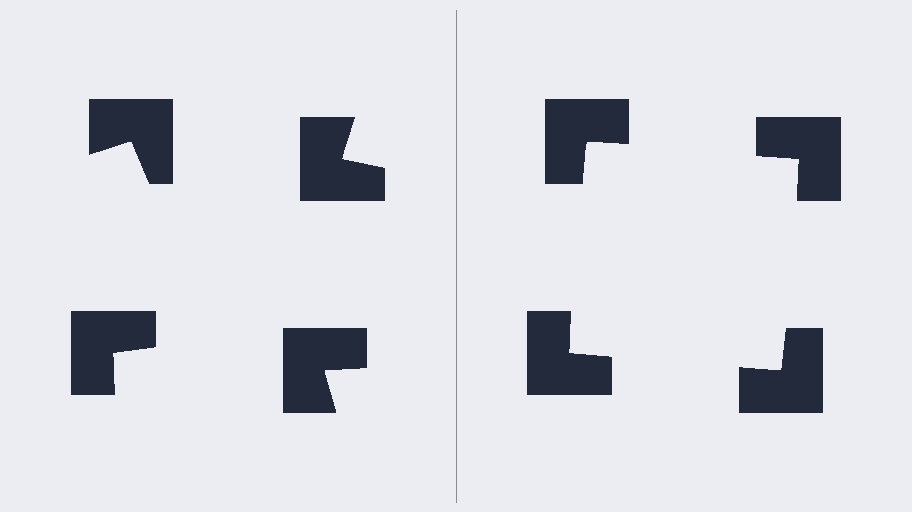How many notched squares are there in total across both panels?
8 — 4 on each side.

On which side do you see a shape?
An illusory square appears on the right side. On the left side the wedge cuts are rotated, so no coherent shape forms.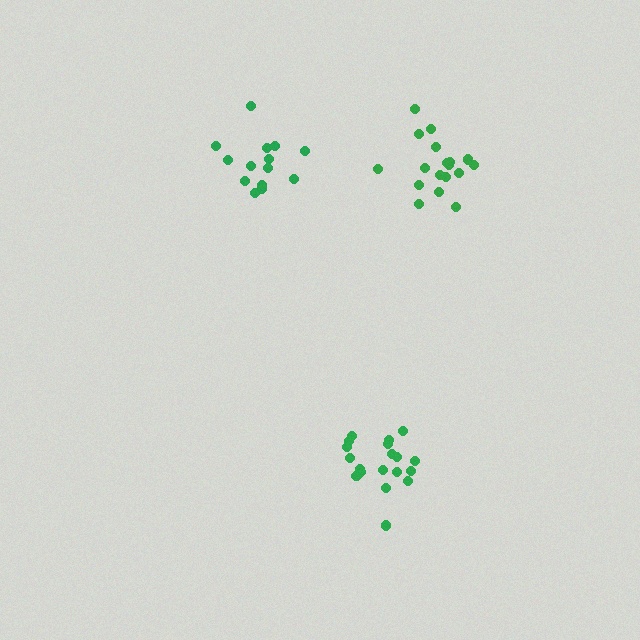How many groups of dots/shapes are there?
There are 3 groups.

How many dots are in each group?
Group 1: 14 dots, Group 2: 19 dots, Group 3: 18 dots (51 total).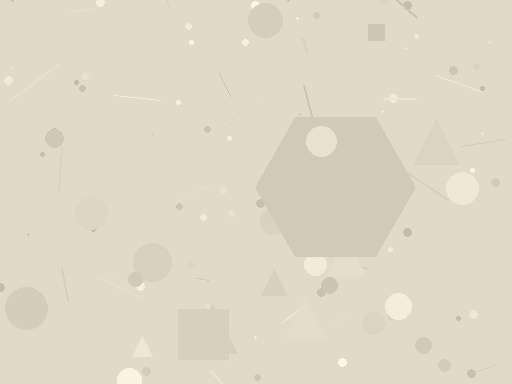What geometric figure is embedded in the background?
A hexagon is embedded in the background.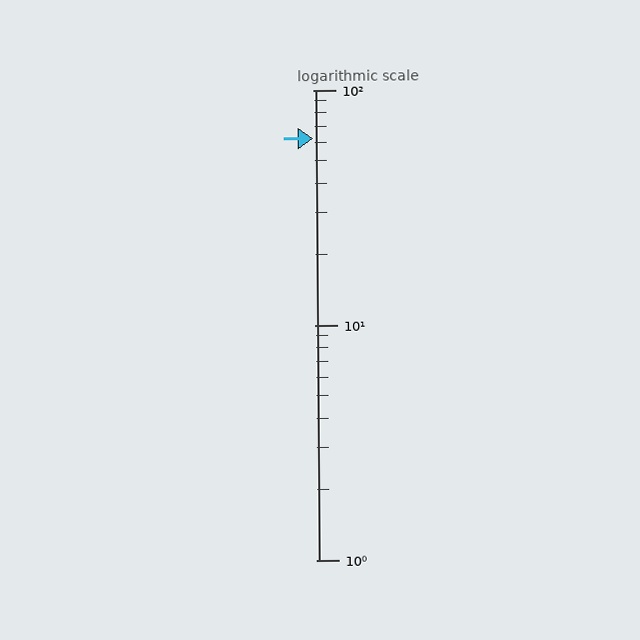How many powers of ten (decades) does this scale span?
The scale spans 2 decades, from 1 to 100.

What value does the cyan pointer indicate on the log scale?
The pointer indicates approximately 62.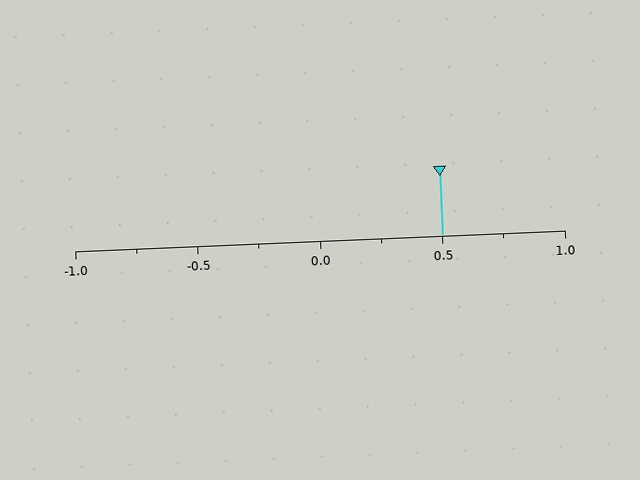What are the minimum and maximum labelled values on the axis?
The axis runs from -1.0 to 1.0.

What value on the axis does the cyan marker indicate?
The marker indicates approximately 0.5.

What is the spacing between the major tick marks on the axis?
The major ticks are spaced 0.5 apart.